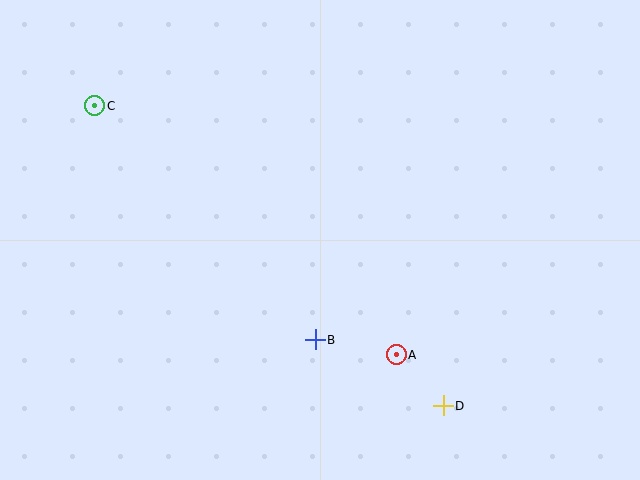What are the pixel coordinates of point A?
Point A is at (396, 355).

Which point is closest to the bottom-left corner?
Point B is closest to the bottom-left corner.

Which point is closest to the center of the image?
Point B at (315, 340) is closest to the center.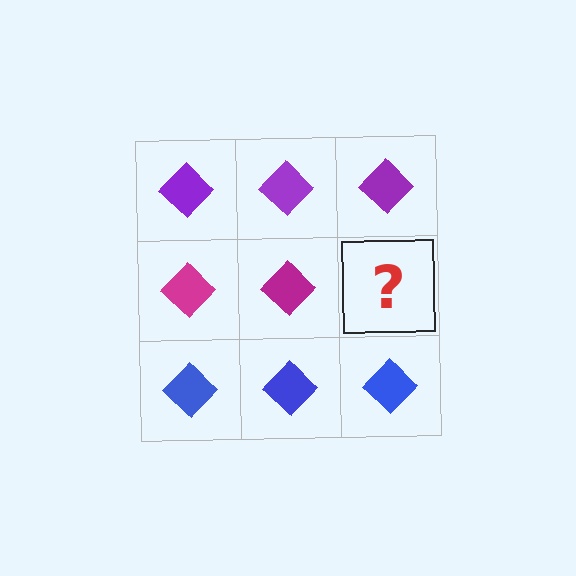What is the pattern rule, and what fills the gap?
The rule is that each row has a consistent color. The gap should be filled with a magenta diamond.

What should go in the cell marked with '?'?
The missing cell should contain a magenta diamond.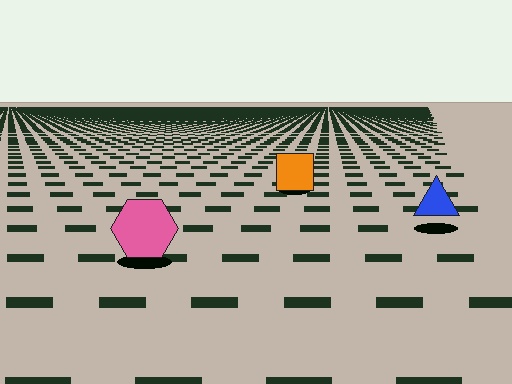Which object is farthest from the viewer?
The orange square is farthest from the viewer. It appears smaller and the ground texture around it is denser.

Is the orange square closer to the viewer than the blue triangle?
No. The blue triangle is closer — you can tell from the texture gradient: the ground texture is coarser near it.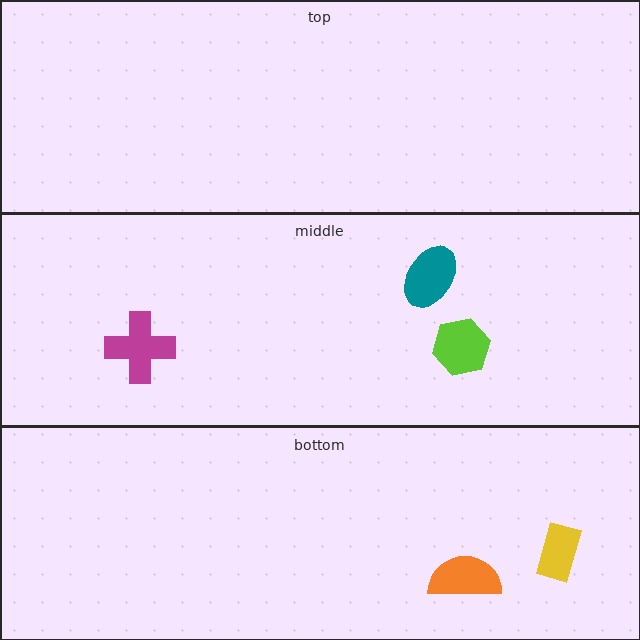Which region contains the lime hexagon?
The middle region.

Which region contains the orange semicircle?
The bottom region.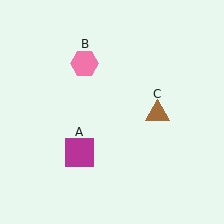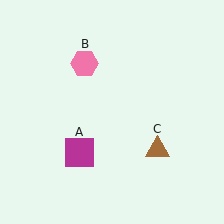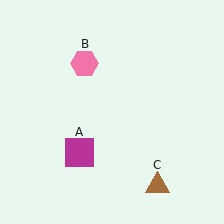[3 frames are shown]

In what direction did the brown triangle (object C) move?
The brown triangle (object C) moved down.